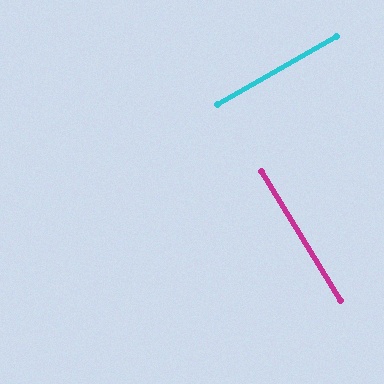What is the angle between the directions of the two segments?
Approximately 88 degrees.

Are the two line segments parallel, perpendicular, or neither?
Perpendicular — they meet at approximately 88°.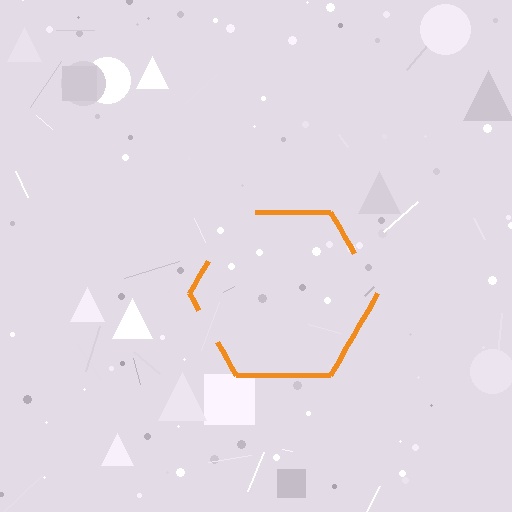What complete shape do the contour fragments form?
The contour fragments form a hexagon.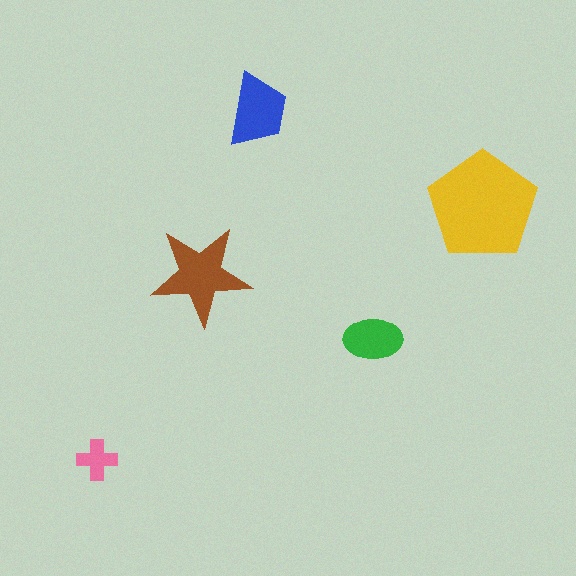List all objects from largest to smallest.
The yellow pentagon, the brown star, the blue trapezoid, the green ellipse, the pink cross.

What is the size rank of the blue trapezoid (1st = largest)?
3rd.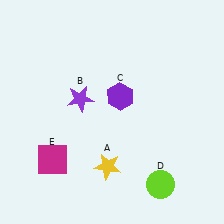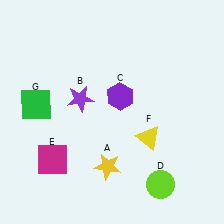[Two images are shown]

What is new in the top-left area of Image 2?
A green square (G) was added in the top-left area of Image 2.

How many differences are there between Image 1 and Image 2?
There are 2 differences between the two images.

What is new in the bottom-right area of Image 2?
A yellow triangle (F) was added in the bottom-right area of Image 2.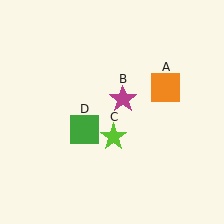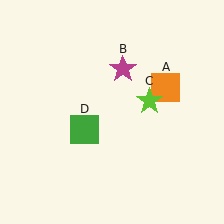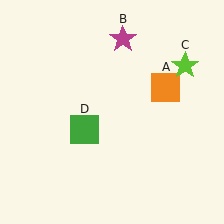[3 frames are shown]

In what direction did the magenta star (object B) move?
The magenta star (object B) moved up.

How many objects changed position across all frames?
2 objects changed position: magenta star (object B), lime star (object C).